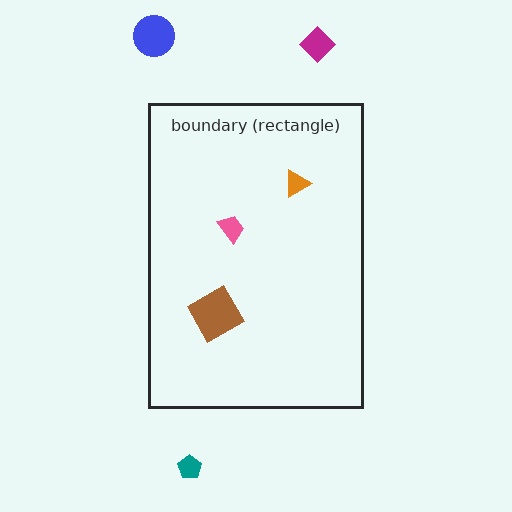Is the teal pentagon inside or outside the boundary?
Outside.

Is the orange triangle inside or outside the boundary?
Inside.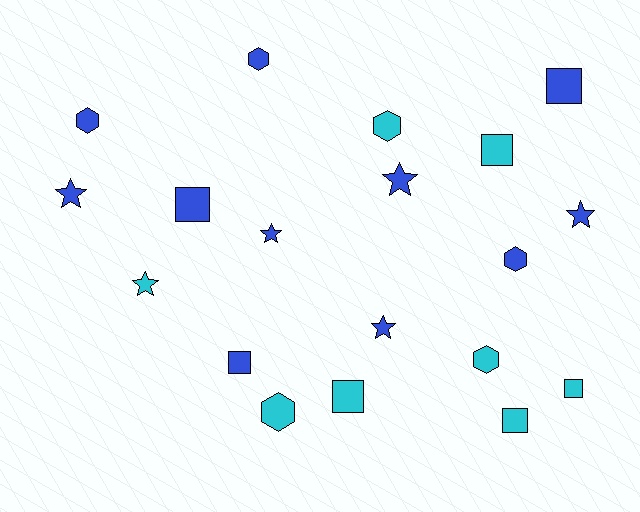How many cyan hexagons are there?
There are 3 cyan hexagons.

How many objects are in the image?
There are 19 objects.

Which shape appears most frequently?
Square, with 7 objects.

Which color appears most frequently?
Blue, with 11 objects.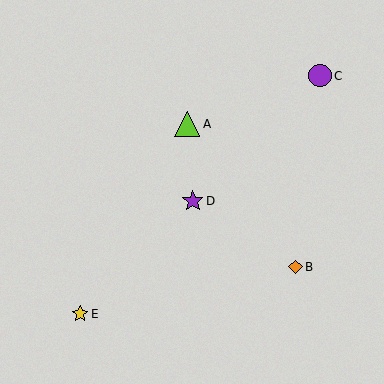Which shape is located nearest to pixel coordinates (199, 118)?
The lime triangle (labeled A) at (187, 124) is nearest to that location.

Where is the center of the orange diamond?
The center of the orange diamond is at (296, 267).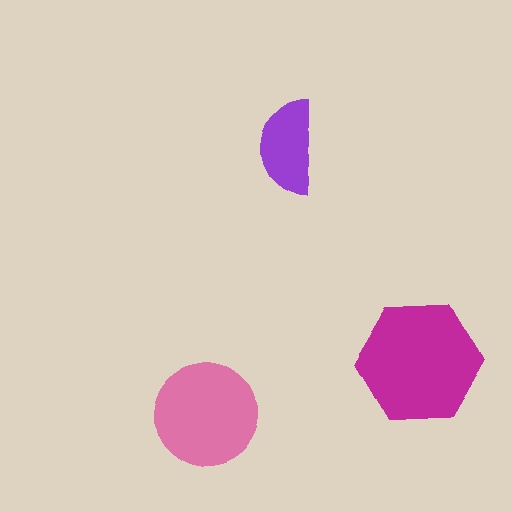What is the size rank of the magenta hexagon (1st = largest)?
1st.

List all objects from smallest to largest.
The purple semicircle, the pink circle, the magenta hexagon.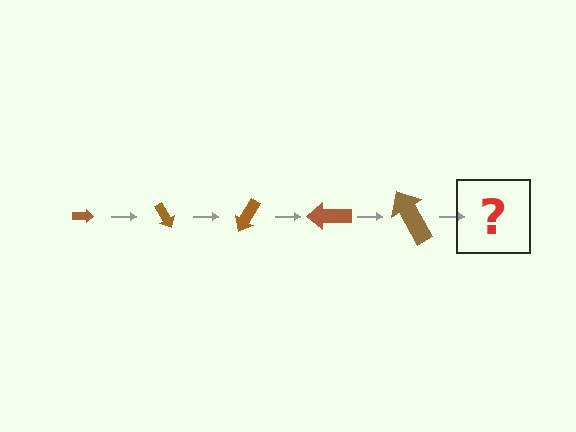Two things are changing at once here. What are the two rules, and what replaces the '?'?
The two rules are that the arrow grows larger each step and it rotates 60 degrees each step. The '?' should be an arrow, larger than the previous one and rotated 300 degrees from the start.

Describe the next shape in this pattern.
It should be an arrow, larger than the previous one and rotated 300 degrees from the start.